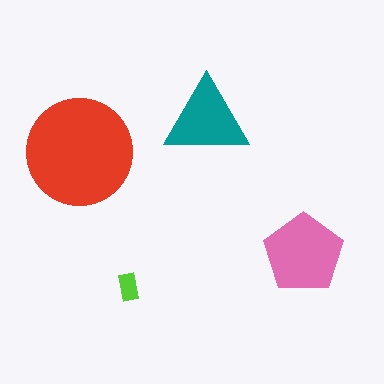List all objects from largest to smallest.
The red circle, the pink pentagon, the teal triangle, the lime rectangle.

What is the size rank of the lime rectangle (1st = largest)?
4th.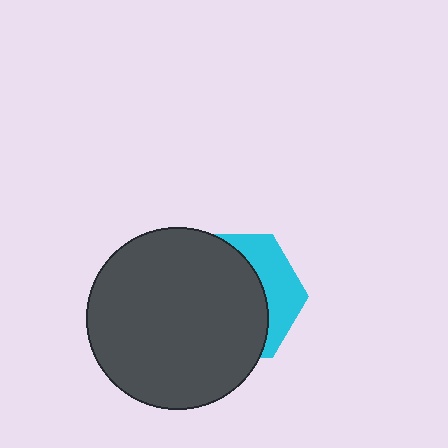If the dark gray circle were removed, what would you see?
You would see the complete cyan hexagon.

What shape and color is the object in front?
The object in front is a dark gray circle.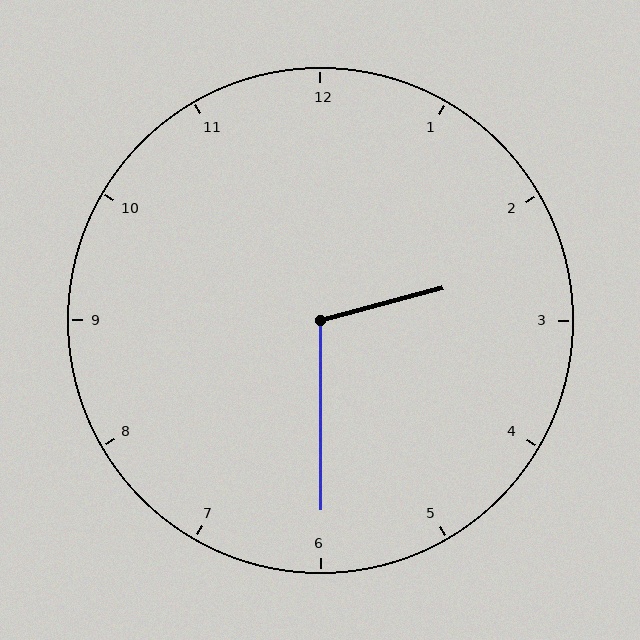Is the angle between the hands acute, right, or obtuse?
It is obtuse.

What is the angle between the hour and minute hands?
Approximately 105 degrees.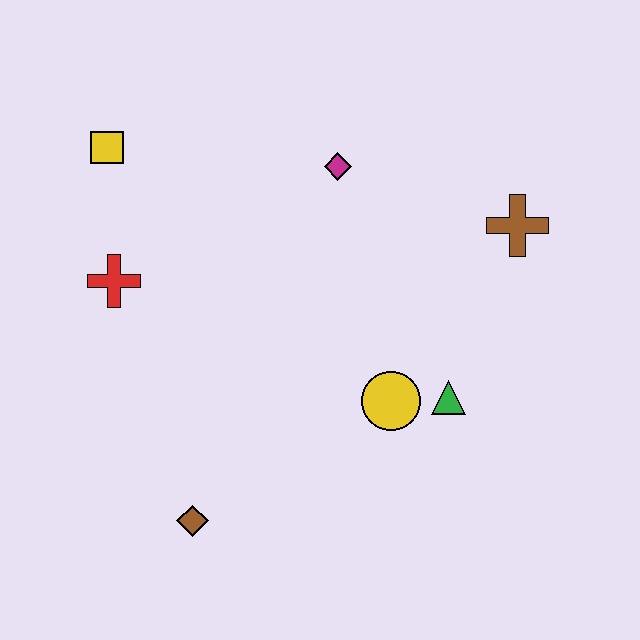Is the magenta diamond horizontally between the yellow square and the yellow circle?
Yes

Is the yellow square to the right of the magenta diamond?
No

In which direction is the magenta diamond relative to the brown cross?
The magenta diamond is to the left of the brown cross.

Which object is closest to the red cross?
The yellow square is closest to the red cross.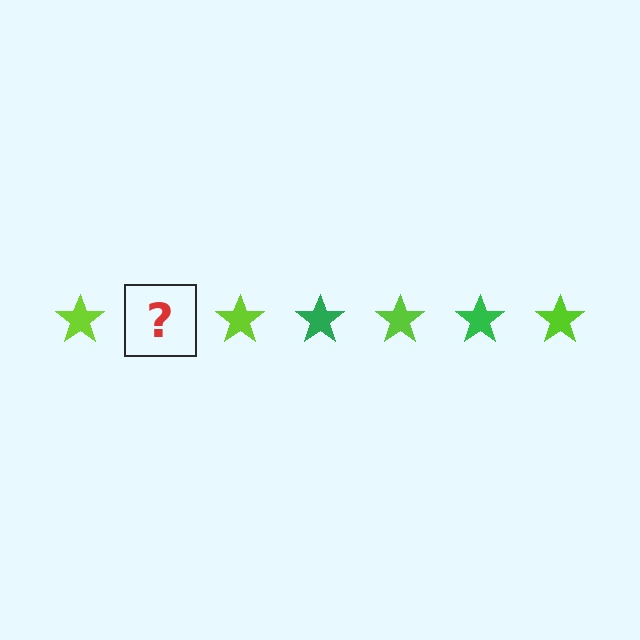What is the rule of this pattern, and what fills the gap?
The rule is that the pattern cycles through lime, green stars. The gap should be filled with a green star.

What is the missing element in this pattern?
The missing element is a green star.